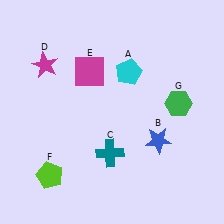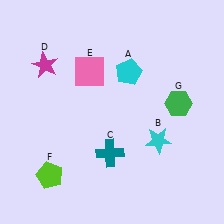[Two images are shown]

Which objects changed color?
B changed from blue to cyan. E changed from magenta to pink.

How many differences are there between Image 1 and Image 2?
There are 2 differences between the two images.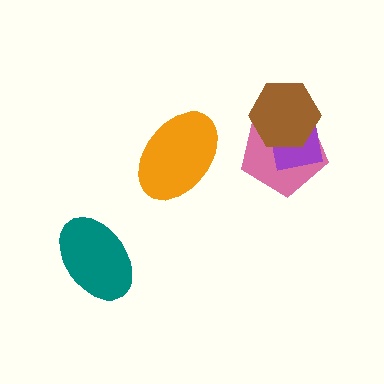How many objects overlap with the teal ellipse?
0 objects overlap with the teal ellipse.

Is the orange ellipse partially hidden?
No, no other shape covers it.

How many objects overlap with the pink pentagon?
2 objects overlap with the pink pentagon.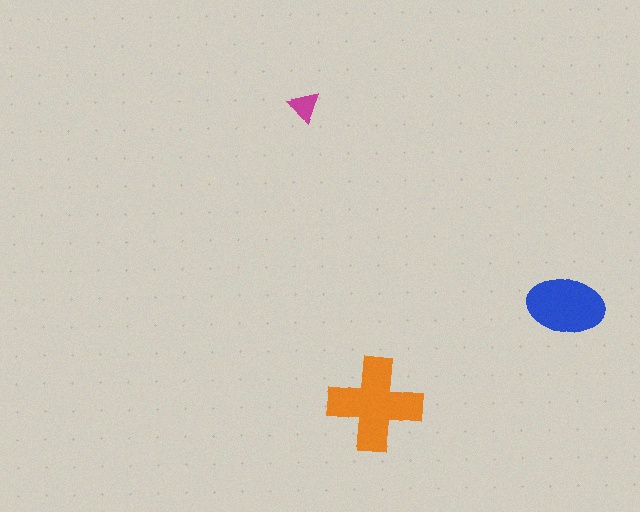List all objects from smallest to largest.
The magenta triangle, the blue ellipse, the orange cross.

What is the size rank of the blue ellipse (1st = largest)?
2nd.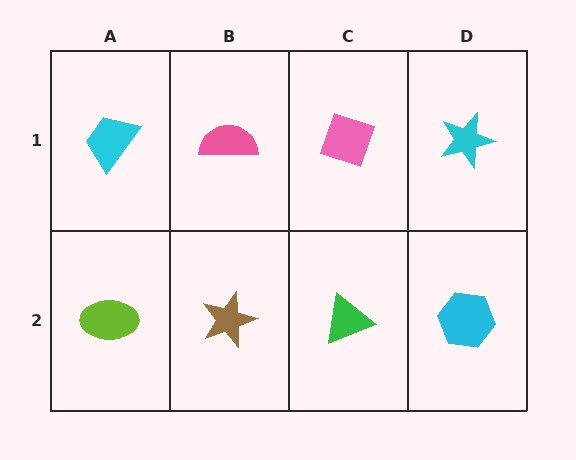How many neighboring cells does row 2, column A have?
2.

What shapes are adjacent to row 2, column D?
A cyan star (row 1, column D), a green triangle (row 2, column C).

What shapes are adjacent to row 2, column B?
A pink semicircle (row 1, column B), a lime ellipse (row 2, column A), a green triangle (row 2, column C).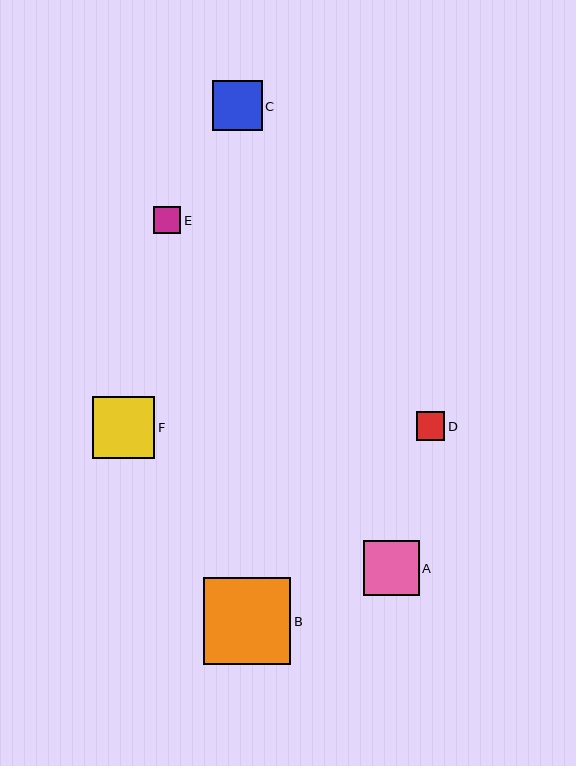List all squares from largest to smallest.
From largest to smallest: B, F, A, C, D, E.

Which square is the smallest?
Square E is the smallest with a size of approximately 27 pixels.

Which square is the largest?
Square B is the largest with a size of approximately 87 pixels.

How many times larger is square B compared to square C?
Square B is approximately 1.8 times the size of square C.